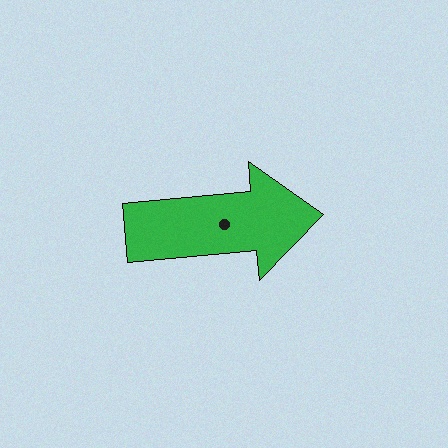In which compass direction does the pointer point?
East.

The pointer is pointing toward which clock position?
Roughly 3 o'clock.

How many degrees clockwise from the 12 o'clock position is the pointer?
Approximately 85 degrees.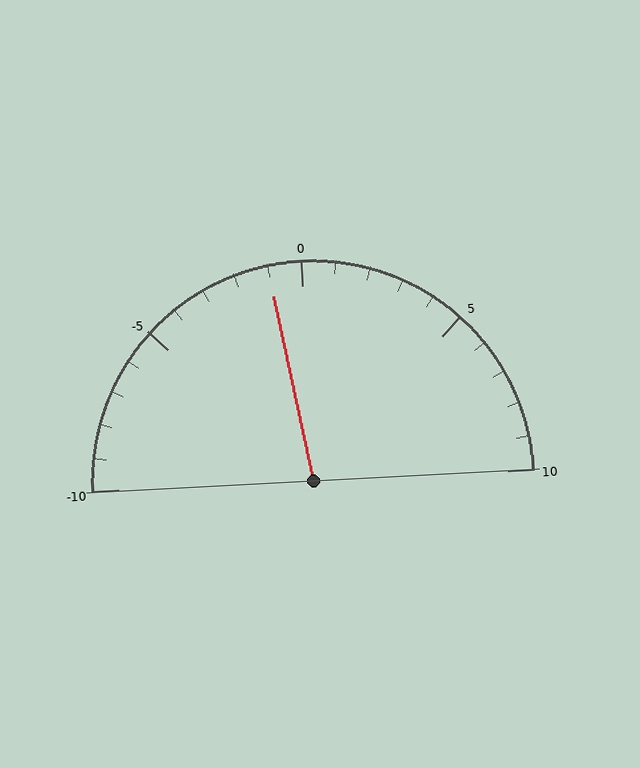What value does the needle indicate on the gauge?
The needle indicates approximately -1.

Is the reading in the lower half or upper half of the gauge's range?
The reading is in the lower half of the range (-10 to 10).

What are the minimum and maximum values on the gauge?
The gauge ranges from -10 to 10.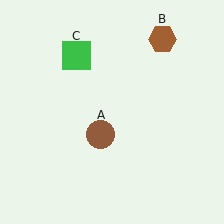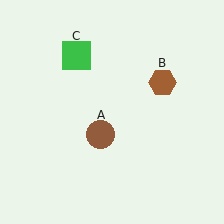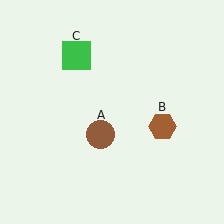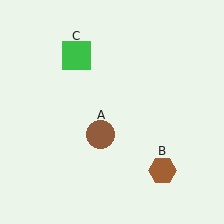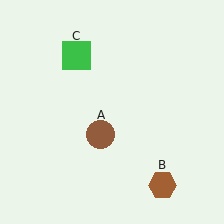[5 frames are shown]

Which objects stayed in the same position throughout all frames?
Brown circle (object A) and green square (object C) remained stationary.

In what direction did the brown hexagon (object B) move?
The brown hexagon (object B) moved down.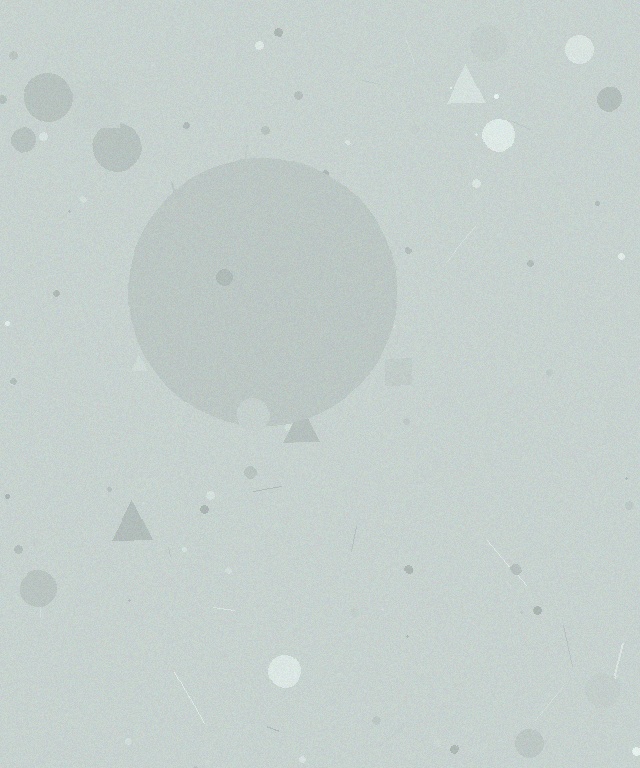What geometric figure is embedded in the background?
A circle is embedded in the background.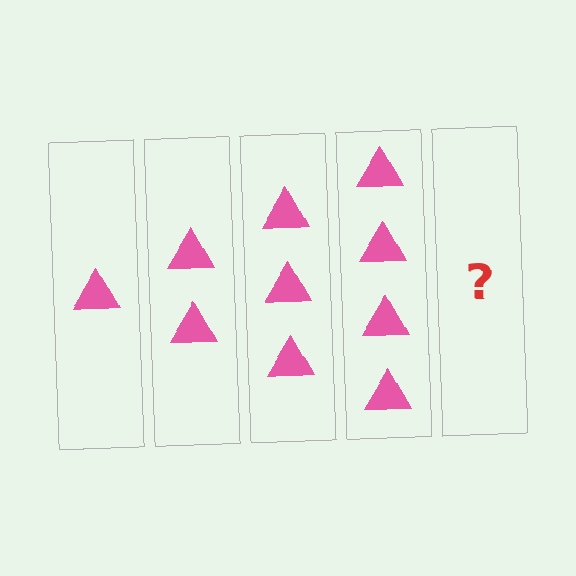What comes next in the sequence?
The next element should be 5 triangles.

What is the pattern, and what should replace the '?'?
The pattern is that each step adds one more triangle. The '?' should be 5 triangles.